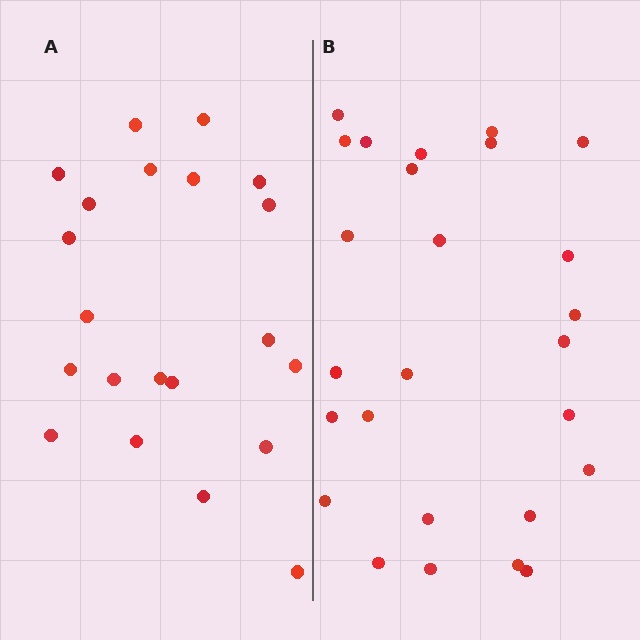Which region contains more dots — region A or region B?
Region B (the right region) has more dots.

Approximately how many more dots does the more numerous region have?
Region B has about 5 more dots than region A.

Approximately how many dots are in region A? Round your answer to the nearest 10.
About 20 dots. (The exact count is 21, which rounds to 20.)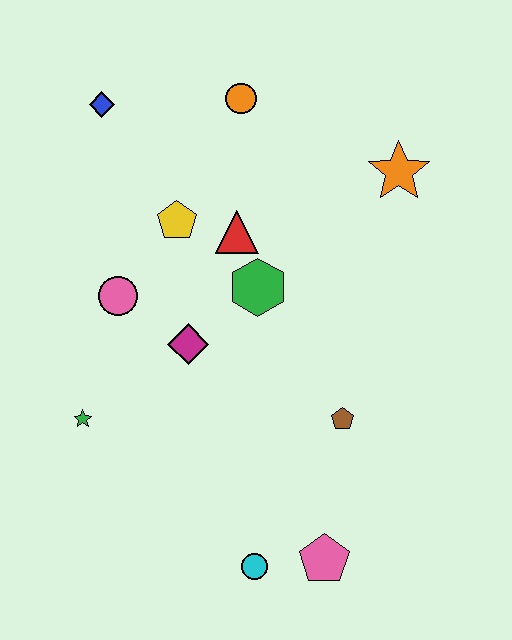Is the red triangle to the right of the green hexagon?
No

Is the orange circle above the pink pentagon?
Yes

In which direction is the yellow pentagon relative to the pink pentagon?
The yellow pentagon is above the pink pentagon.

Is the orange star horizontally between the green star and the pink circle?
No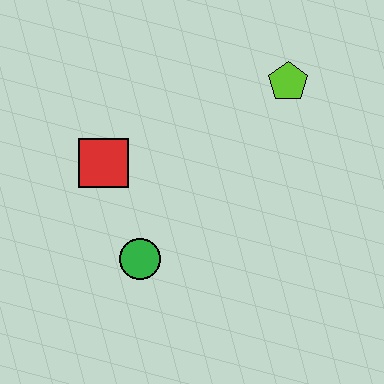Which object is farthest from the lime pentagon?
The green circle is farthest from the lime pentagon.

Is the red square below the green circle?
No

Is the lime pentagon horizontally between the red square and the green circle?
No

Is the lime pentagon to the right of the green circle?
Yes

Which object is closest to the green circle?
The red square is closest to the green circle.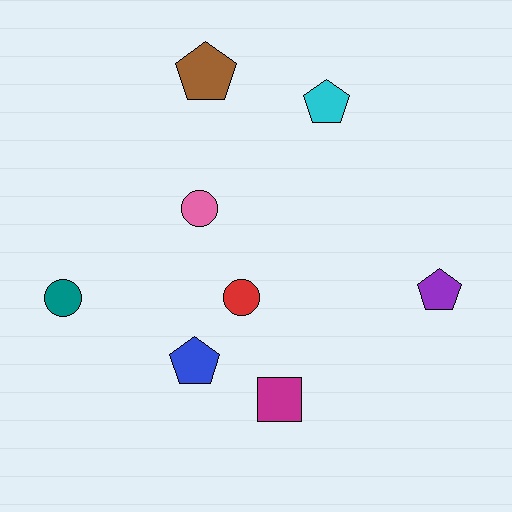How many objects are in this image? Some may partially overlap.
There are 8 objects.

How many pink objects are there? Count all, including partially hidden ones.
There is 1 pink object.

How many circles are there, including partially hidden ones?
There are 3 circles.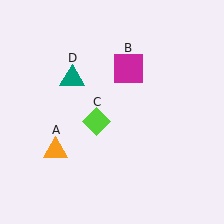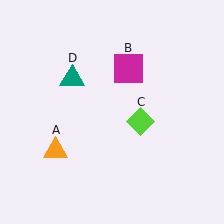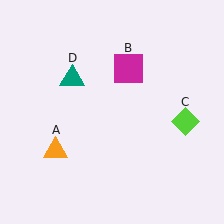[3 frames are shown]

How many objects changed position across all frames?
1 object changed position: lime diamond (object C).